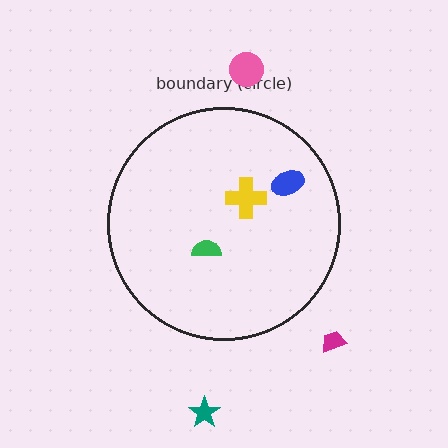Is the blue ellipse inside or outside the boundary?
Inside.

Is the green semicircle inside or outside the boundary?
Inside.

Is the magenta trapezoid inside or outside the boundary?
Outside.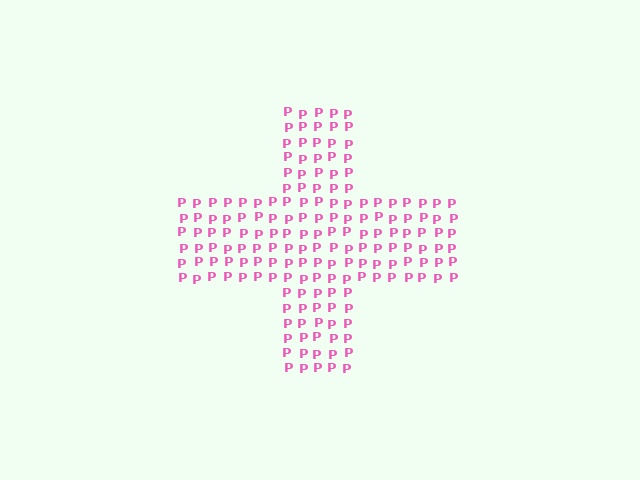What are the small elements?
The small elements are letter P's.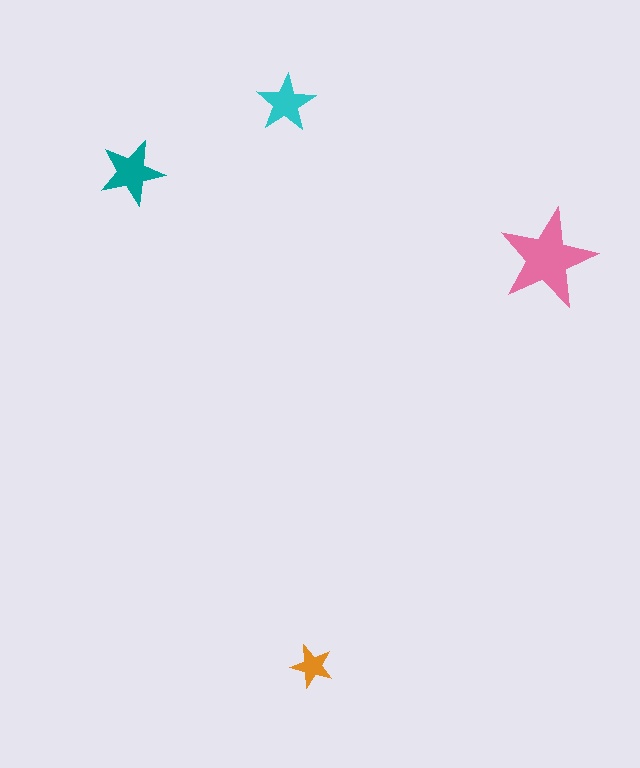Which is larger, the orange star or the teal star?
The teal one.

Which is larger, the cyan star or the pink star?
The pink one.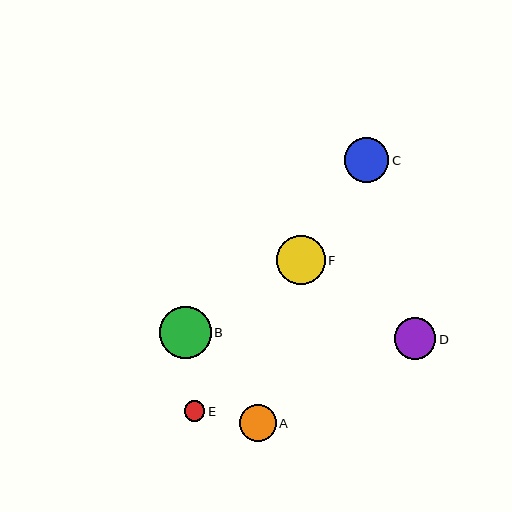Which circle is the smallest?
Circle E is the smallest with a size of approximately 20 pixels.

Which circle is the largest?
Circle B is the largest with a size of approximately 52 pixels.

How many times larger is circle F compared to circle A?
Circle F is approximately 1.3 times the size of circle A.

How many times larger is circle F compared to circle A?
Circle F is approximately 1.3 times the size of circle A.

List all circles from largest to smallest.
From largest to smallest: B, F, C, D, A, E.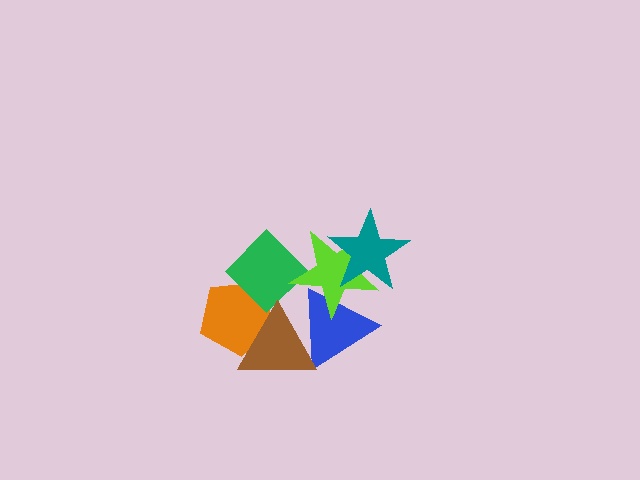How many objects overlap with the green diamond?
3 objects overlap with the green diamond.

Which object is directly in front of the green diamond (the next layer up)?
The lime star is directly in front of the green diamond.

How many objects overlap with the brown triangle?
3 objects overlap with the brown triangle.